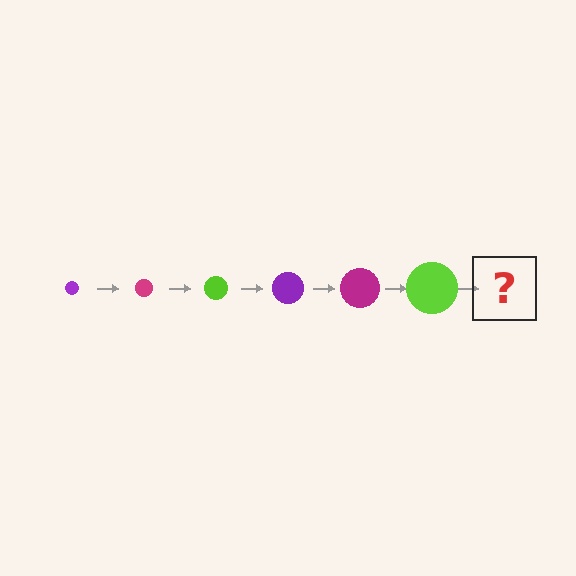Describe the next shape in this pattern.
It should be a purple circle, larger than the previous one.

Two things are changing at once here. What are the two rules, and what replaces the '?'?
The two rules are that the circle grows larger each step and the color cycles through purple, magenta, and lime. The '?' should be a purple circle, larger than the previous one.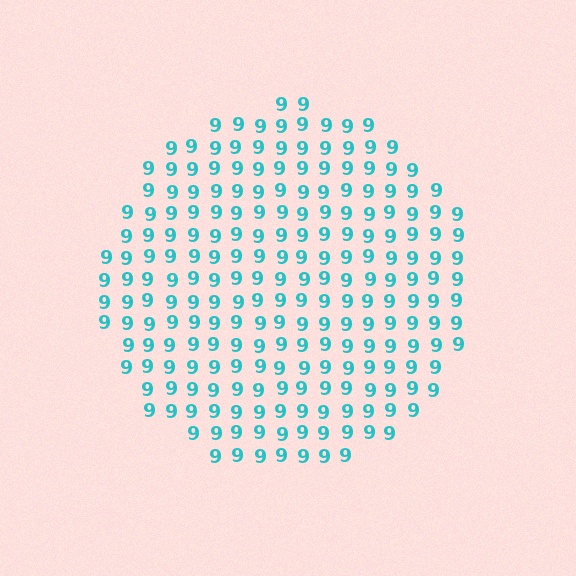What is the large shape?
The large shape is a circle.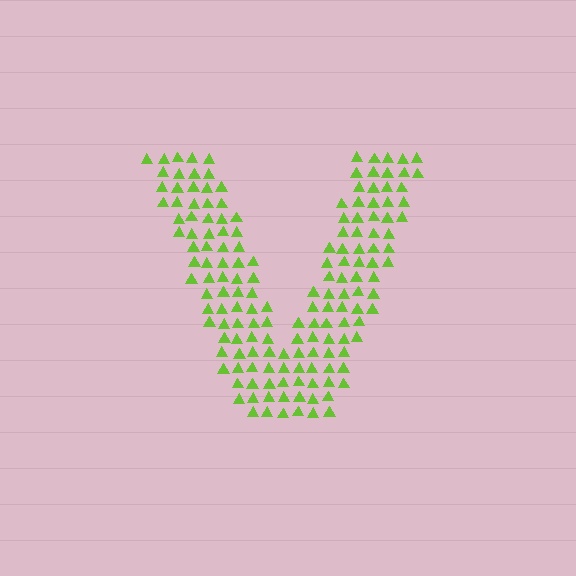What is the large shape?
The large shape is the letter V.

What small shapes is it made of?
It is made of small triangles.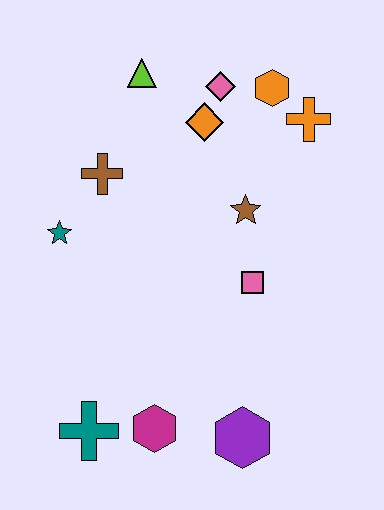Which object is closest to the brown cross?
The teal star is closest to the brown cross.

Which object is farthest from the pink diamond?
The teal cross is farthest from the pink diamond.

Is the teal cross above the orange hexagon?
No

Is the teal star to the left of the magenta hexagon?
Yes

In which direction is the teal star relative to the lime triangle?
The teal star is below the lime triangle.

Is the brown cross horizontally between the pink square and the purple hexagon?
No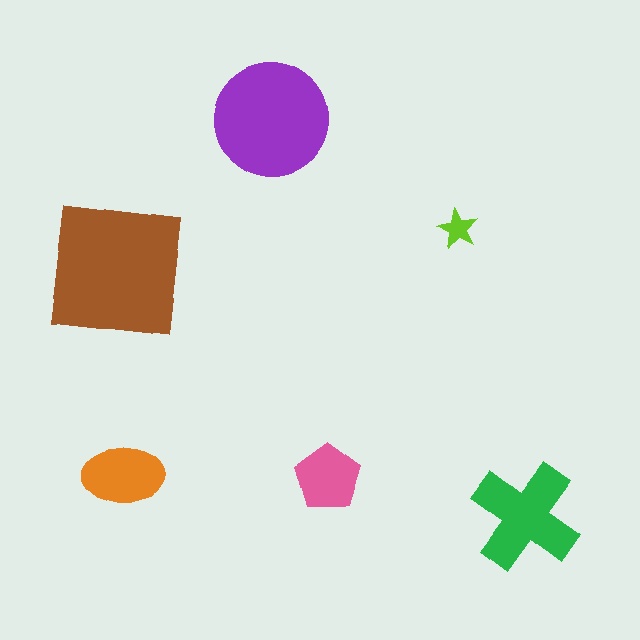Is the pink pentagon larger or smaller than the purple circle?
Smaller.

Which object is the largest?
The brown square.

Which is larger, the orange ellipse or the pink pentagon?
The orange ellipse.